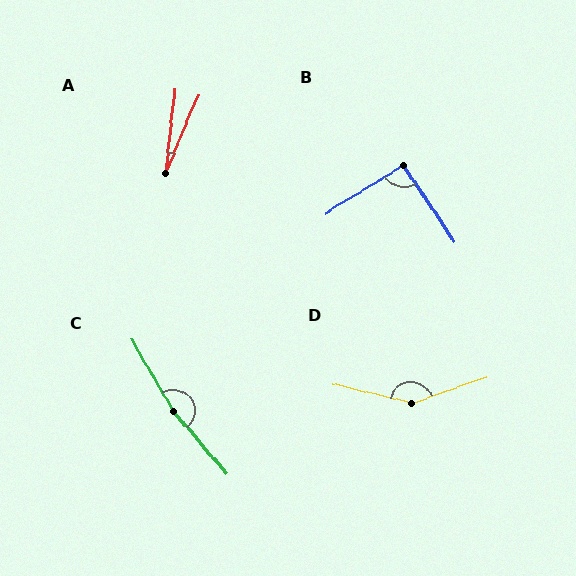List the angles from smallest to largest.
A (16°), B (92°), D (147°), C (169°).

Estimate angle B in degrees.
Approximately 92 degrees.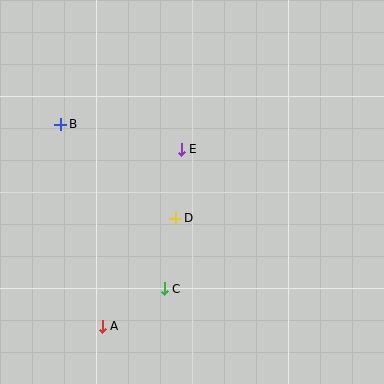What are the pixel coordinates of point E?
Point E is at (181, 149).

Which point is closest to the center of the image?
Point D at (176, 218) is closest to the center.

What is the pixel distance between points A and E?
The distance between A and E is 194 pixels.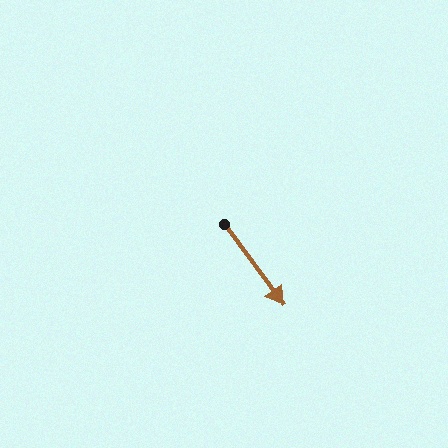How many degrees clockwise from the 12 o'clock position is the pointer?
Approximately 143 degrees.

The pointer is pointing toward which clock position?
Roughly 5 o'clock.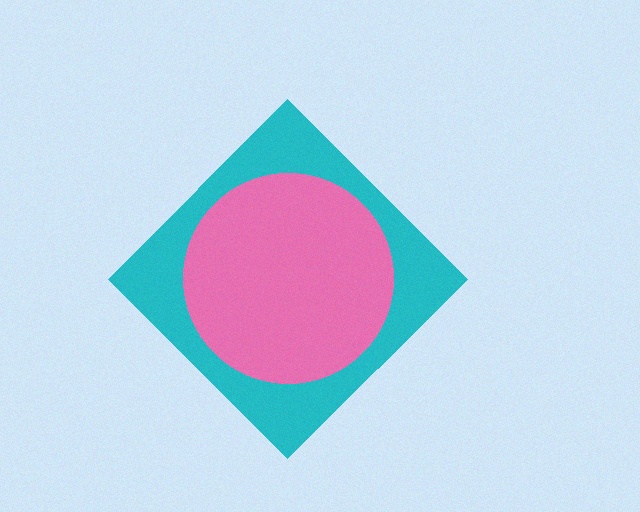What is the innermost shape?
The pink circle.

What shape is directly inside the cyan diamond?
The pink circle.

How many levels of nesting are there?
2.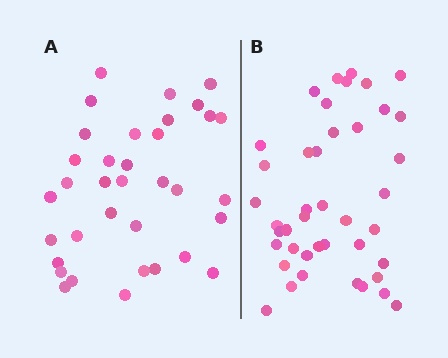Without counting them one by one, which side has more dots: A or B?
Region B (the right region) has more dots.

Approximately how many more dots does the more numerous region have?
Region B has roughly 8 or so more dots than region A.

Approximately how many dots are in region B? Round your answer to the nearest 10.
About 40 dots. (The exact count is 42, which rounds to 40.)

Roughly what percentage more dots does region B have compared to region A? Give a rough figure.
About 20% more.